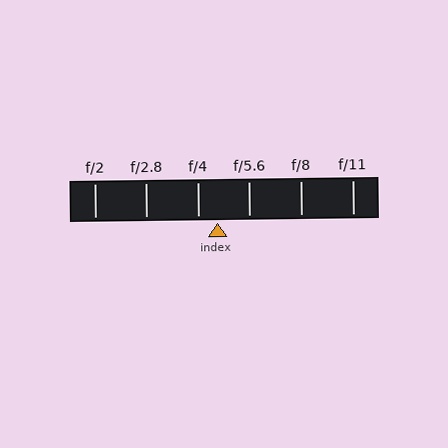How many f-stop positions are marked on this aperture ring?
There are 6 f-stop positions marked.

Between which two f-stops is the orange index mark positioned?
The index mark is between f/4 and f/5.6.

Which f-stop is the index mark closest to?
The index mark is closest to f/4.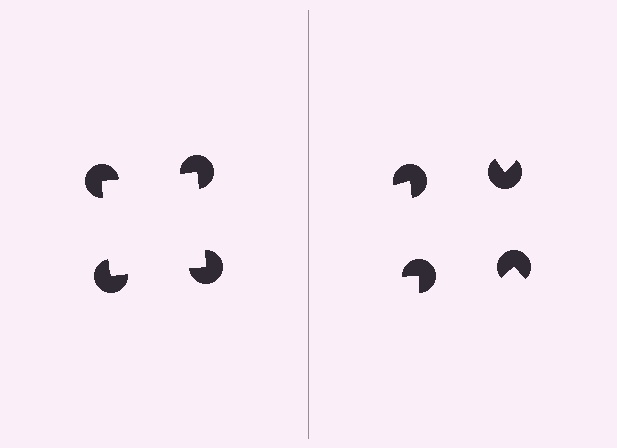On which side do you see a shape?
An illusory square appears on the left side. On the right side the wedge cuts are rotated, so no coherent shape forms.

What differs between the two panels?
The pac-man discs are positioned identically on both sides; only the wedge orientations differ. On the left they align to a square; on the right they are misaligned.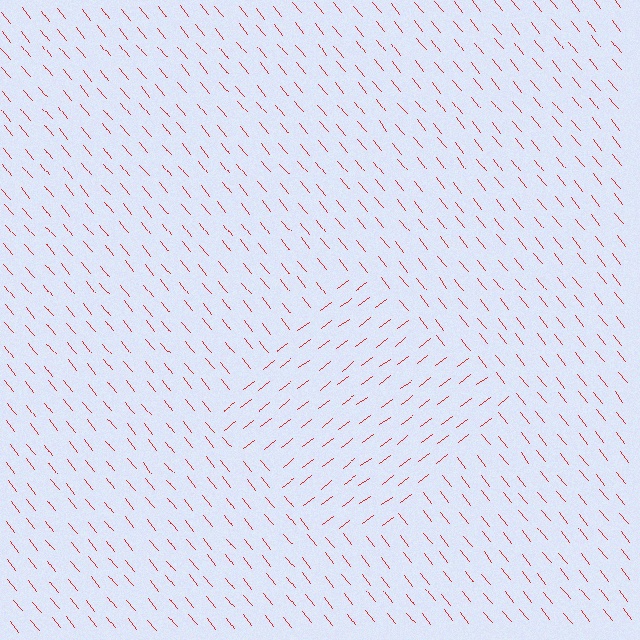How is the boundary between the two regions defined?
The boundary is defined purely by a change in line orientation (approximately 88 degrees difference). All lines are the same color and thickness.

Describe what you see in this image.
The image is filled with small red line segments. A diamond region in the image has lines oriented differently from the surrounding lines, creating a visible texture boundary.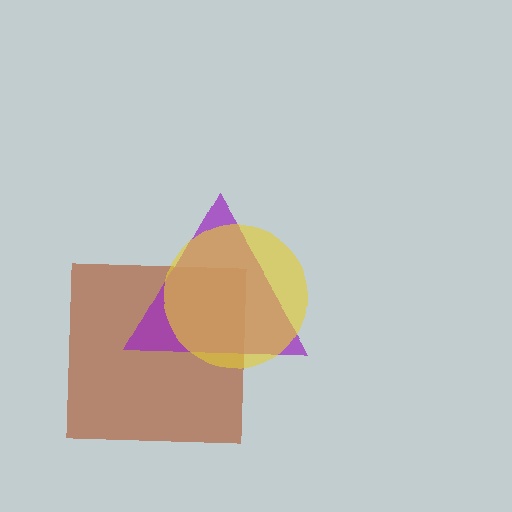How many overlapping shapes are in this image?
There are 3 overlapping shapes in the image.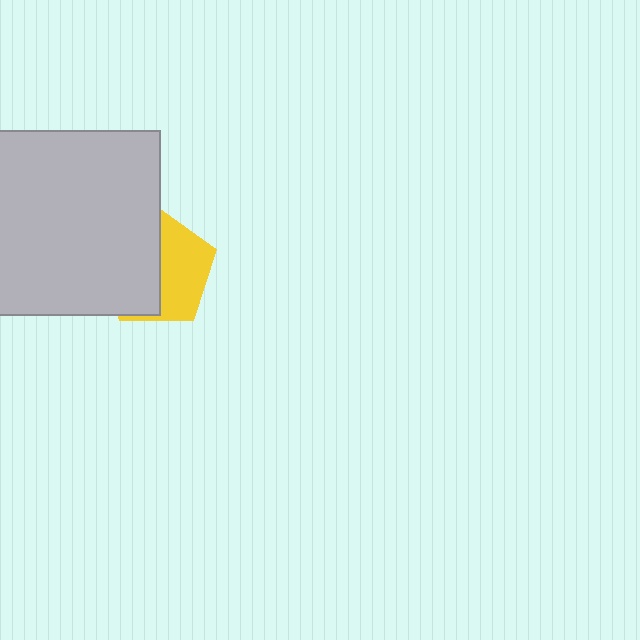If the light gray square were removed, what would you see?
You would see the complete yellow pentagon.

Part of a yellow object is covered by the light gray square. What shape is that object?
It is a pentagon.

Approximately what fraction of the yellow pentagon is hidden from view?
Roughly 53% of the yellow pentagon is hidden behind the light gray square.